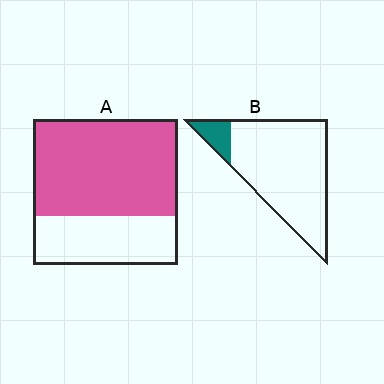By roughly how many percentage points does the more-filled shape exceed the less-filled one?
By roughly 55 percentage points (A over B).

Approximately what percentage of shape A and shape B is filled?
A is approximately 65% and B is approximately 10%.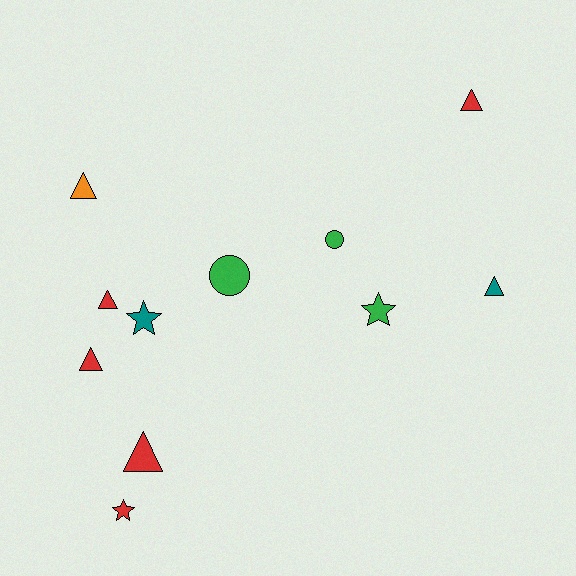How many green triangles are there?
There are no green triangles.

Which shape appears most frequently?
Triangle, with 6 objects.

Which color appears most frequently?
Red, with 5 objects.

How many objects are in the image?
There are 11 objects.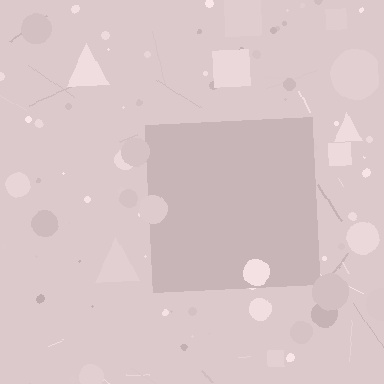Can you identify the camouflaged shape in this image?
The camouflaged shape is a square.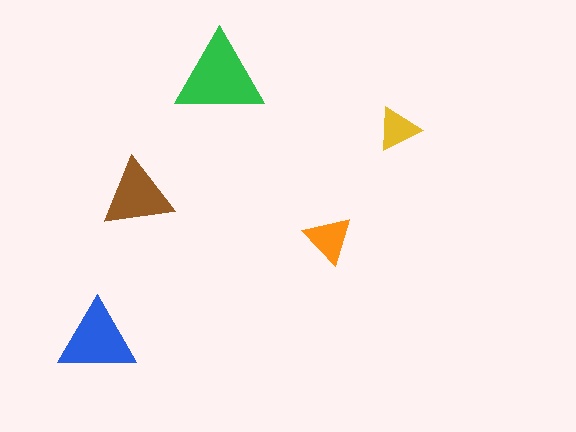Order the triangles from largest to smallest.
the green one, the blue one, the brown one, the orange one, the yellow one.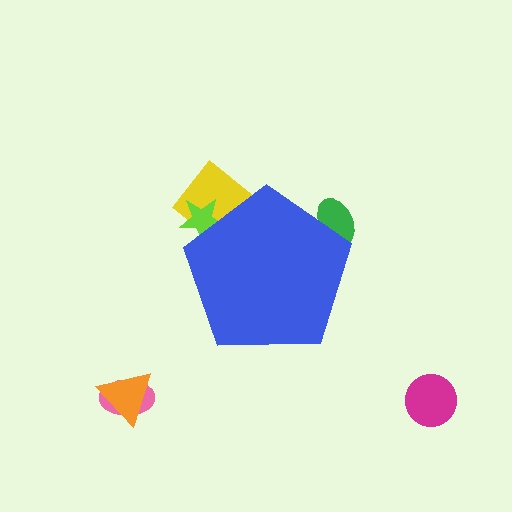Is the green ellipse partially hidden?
Yes, the green ellipse is partially hidden behind the blue pentagon.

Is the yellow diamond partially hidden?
Yes, the yellow diamond is partially hidden behind the blue pentagon.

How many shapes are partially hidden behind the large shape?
3 shapes are partially hidden.